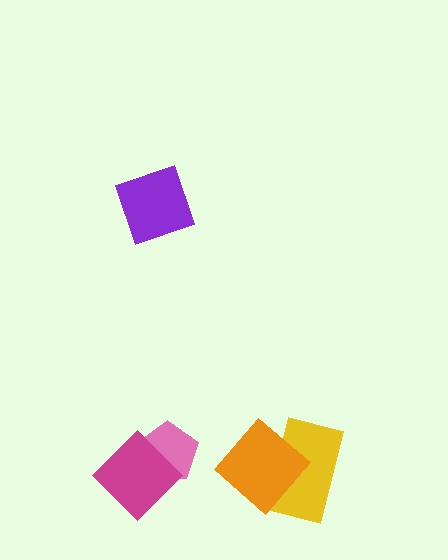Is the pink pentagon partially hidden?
Yes, it is partially covered by another shape.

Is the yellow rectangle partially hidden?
Yes, it is partially covered by another shape.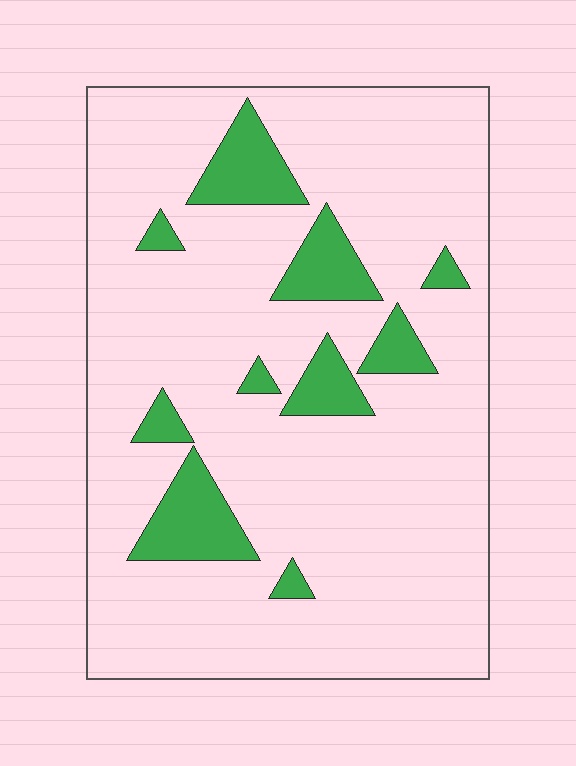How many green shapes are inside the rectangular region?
10.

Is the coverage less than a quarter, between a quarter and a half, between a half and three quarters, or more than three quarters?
Less than a quarter.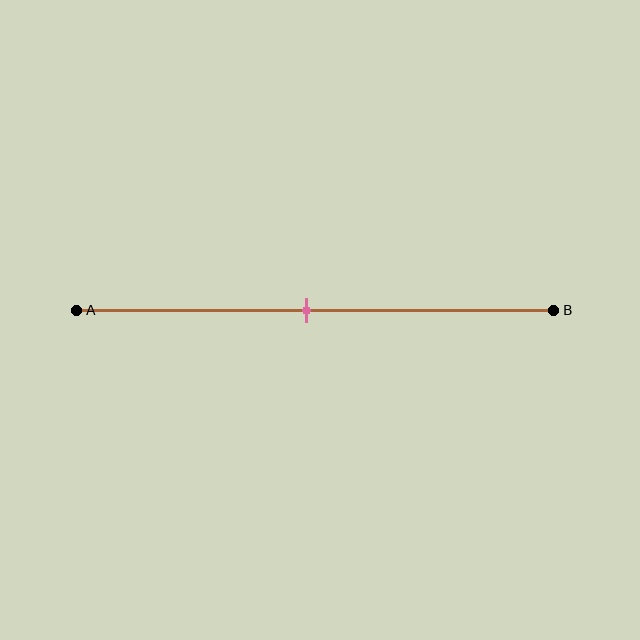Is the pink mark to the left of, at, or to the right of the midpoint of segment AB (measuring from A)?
The pink mark is approximately at the midpoint of segment AB.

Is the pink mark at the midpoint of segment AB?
Yes, the mark is approximately at the midpoint.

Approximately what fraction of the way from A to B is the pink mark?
The pink mark is approximately 50% of the way from A to B.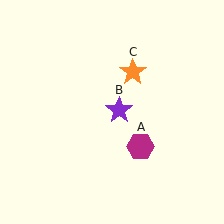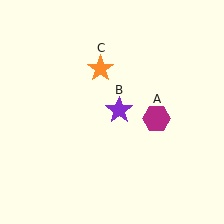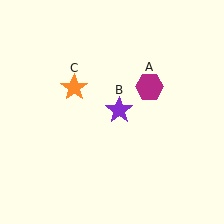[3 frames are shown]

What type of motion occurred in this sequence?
The magenta hexagon (object A), orange star (object C) rotated counterclockwise around the center of the scene.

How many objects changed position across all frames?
2 objects changed position: magenta hexagon (object A), orange star (object C).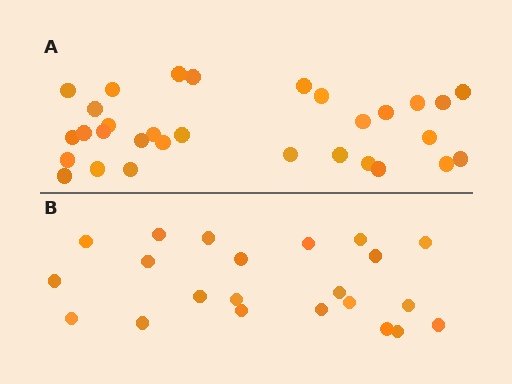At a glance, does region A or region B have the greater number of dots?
Region A (the top region) has more dots.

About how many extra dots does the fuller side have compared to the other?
Region A has roughly 8 or so more dots than region B.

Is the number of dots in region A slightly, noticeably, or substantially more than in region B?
Region A has noticeably more, but not dramatically so. The ratio is roughly 1.4 to 1.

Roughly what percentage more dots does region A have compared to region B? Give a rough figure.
About 40% more.